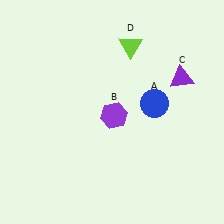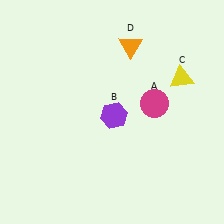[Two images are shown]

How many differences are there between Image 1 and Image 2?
There are 3 differences between the two images.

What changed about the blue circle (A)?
In Image 1, A is blue. In Image 2, it changed to magenta.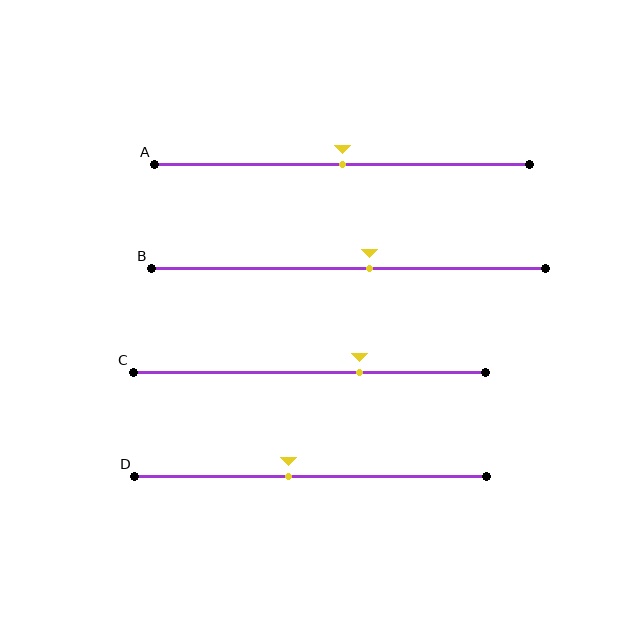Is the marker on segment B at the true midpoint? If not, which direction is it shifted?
No, the marker on segment B is shifted to the right by about 5% of the segment length.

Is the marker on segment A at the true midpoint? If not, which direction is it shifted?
Yes, the marker on segment A is at the true midpoint.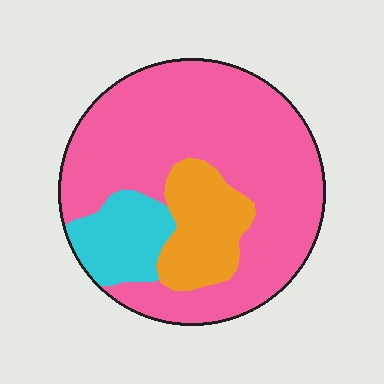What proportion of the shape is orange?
Orange covers around 15% of the shape.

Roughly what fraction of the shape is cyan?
Cyan covers 13% of the shape.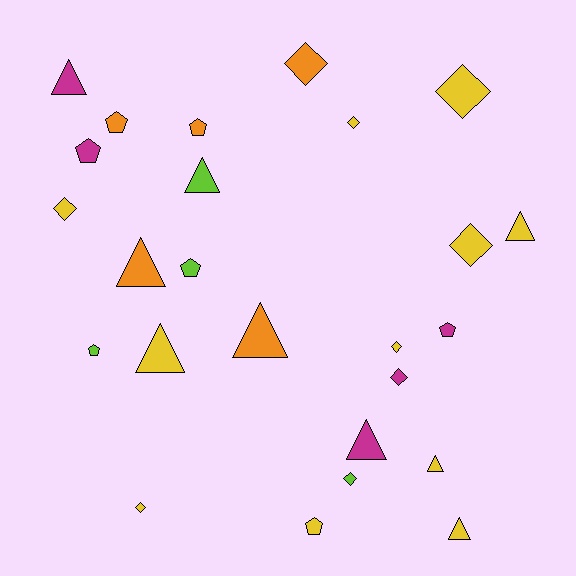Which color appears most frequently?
Yellow, with 11 objects.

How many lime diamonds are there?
There is 1 lime diamond.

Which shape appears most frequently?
Diamond, with 9 objects.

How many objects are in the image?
There are 25 objects.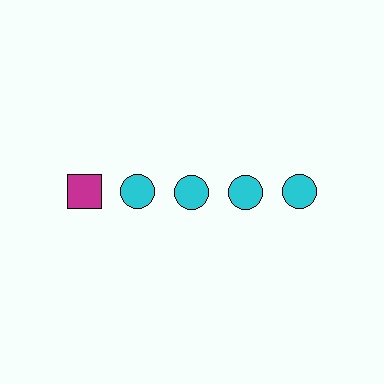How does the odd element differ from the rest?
It differs in both color (magenta instead of cyan) and shape (square instead of circle).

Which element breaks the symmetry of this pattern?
The magenta square in the top row, leftmost column breaks the symmetry. All other shapes are cyan circles.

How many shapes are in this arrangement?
There are 5 shapes arranged in a grid pattern.